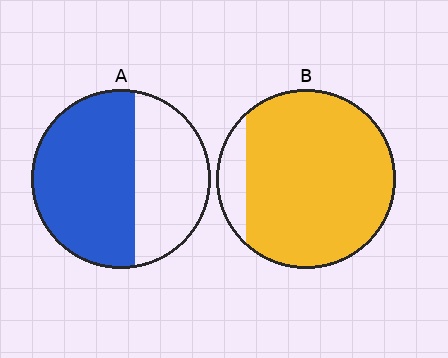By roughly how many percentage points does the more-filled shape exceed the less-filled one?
By roughly 30 percentage points (B over A).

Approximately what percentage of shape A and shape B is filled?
A is approximately 60% and B is approximately 90%.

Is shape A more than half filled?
Yes.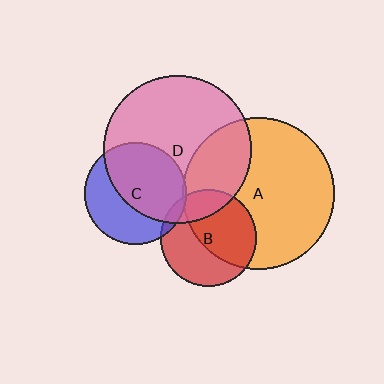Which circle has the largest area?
Circle A (orange).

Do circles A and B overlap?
Yes.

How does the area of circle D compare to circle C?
Approximately 2.1 times.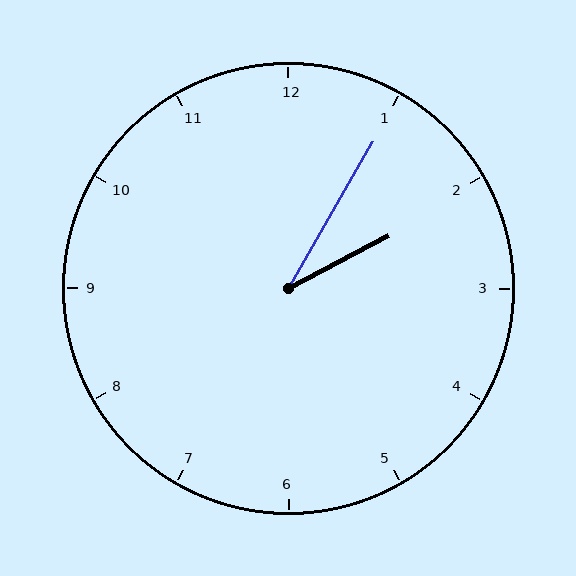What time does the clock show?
2:05.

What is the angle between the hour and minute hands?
Approximately 32 degrees.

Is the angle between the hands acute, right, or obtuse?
It is acute.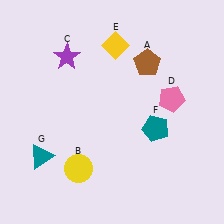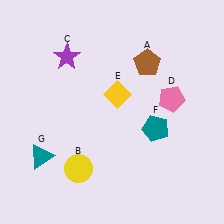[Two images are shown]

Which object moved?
The yellow diamond (E) moved down.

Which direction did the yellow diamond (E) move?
The yellow diamond (E) moved down.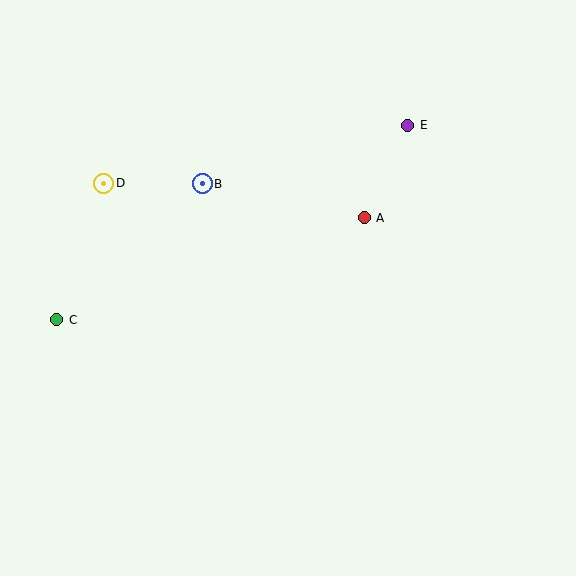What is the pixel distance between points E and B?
The distance between E and B is 214 pixels.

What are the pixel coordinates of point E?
Point E is at (408, 125).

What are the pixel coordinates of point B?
Point B is at (202, 184).